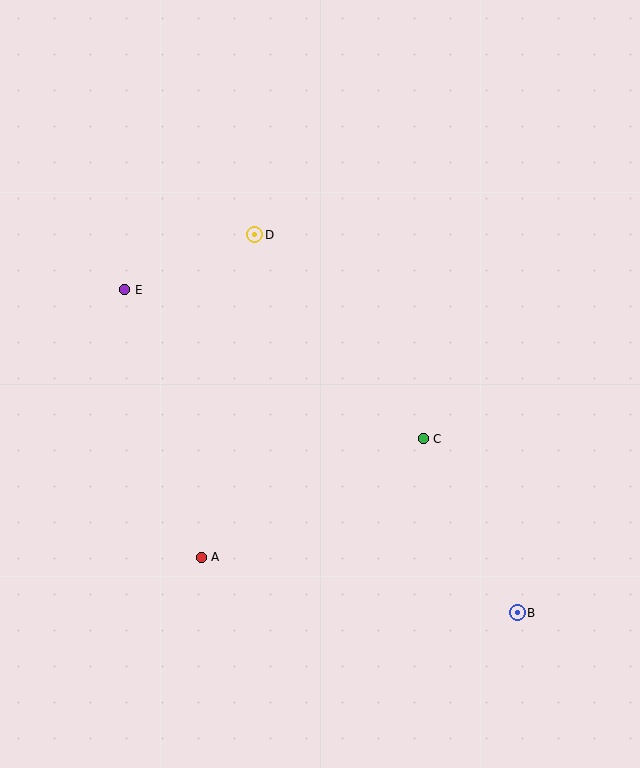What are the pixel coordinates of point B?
Point B is at (517, 613).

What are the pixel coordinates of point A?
Point A is at (201, 557).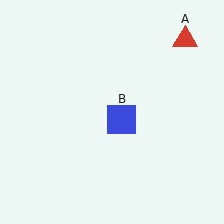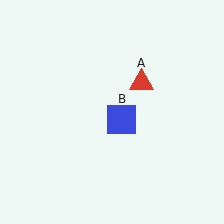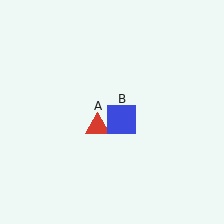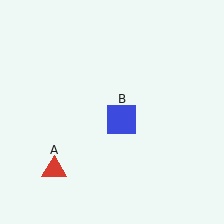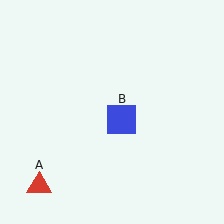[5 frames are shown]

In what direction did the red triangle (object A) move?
The red triangle (object A) moved down and to the left.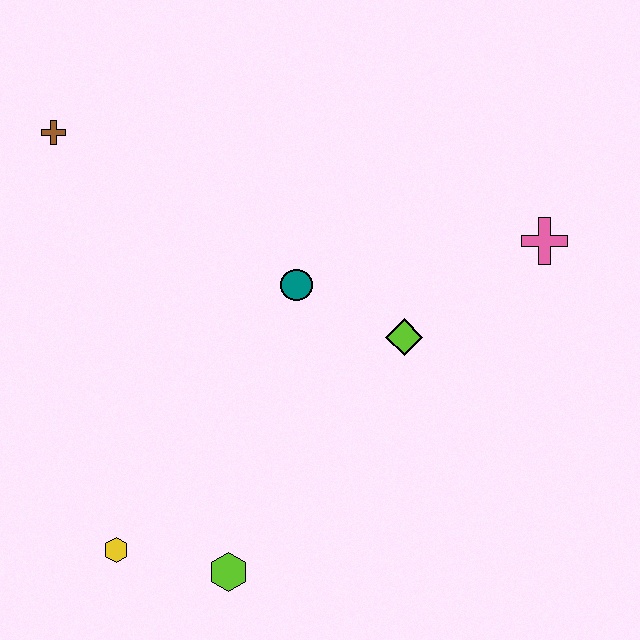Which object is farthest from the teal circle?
The yellow hexagon is farthest from the teal circle.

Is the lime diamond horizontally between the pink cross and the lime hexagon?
Yes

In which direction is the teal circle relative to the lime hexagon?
The teal circle is above the lime hexagon.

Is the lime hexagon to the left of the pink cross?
Yes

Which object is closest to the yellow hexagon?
The lime hexagon is closest to the yellow hexagon.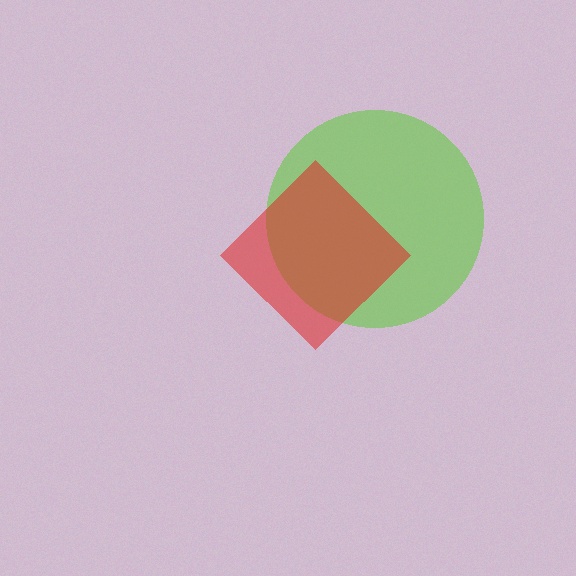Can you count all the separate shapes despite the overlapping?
Yes, there are 2 separate shapes.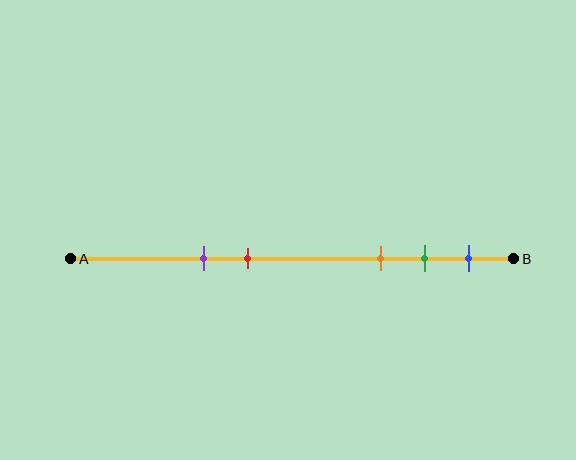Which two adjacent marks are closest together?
The green and blue marks are the closest adjacent pair.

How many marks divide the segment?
There are 5 marks dividing the segment.